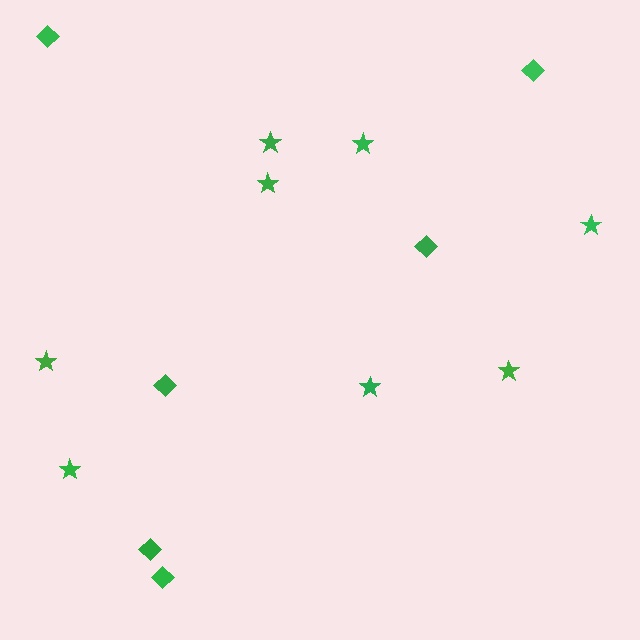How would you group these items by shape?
There are 2 groups: one group of diamonds (6) and one group of stars (8).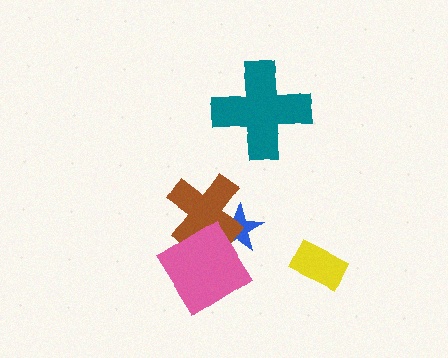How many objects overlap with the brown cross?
2 objects overlap with the brown cross.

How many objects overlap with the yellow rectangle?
0 objects overlap with the yellow rectangle.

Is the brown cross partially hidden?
Yes, it is partially covered by another shape.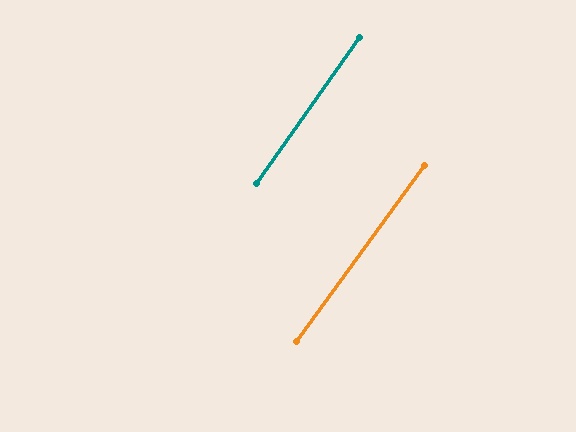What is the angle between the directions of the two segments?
Approximately 1 degree.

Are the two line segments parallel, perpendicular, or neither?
Parallel — their directions differ by only 1.1°.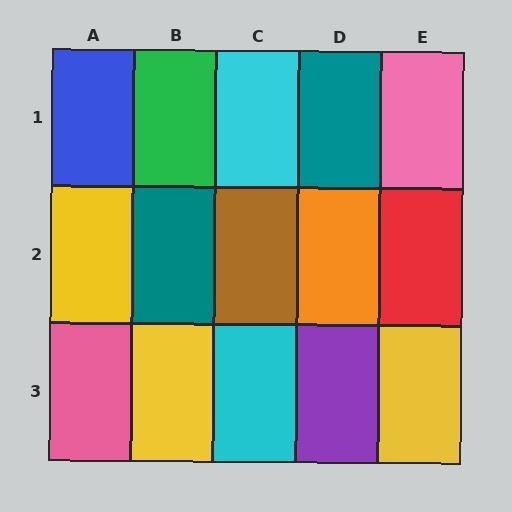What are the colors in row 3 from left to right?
Pink, yellow, cyan, purple, yellow.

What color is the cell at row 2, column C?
Brown.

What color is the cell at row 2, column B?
Teal.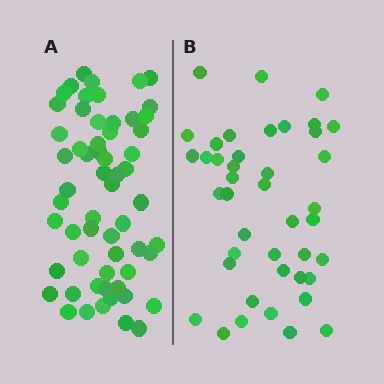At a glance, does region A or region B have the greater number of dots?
Region A (the left region) has more dots.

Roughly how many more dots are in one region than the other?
Region A has approximately 15 more dots than region B.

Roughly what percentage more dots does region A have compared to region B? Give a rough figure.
About 40% more.